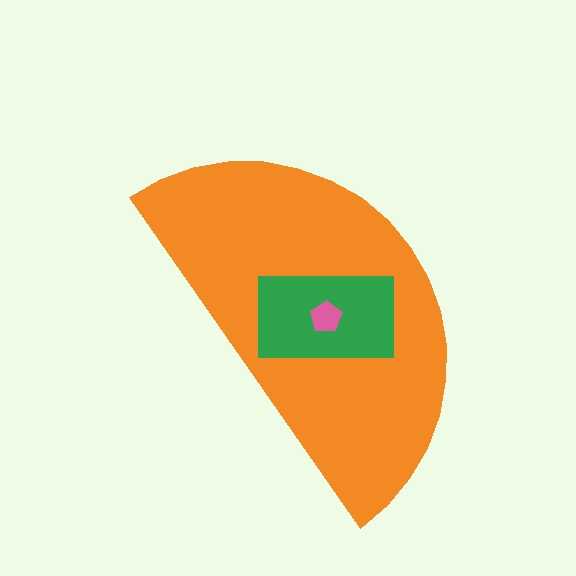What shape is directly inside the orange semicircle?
The green rectangle.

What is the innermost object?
The pink pentagon.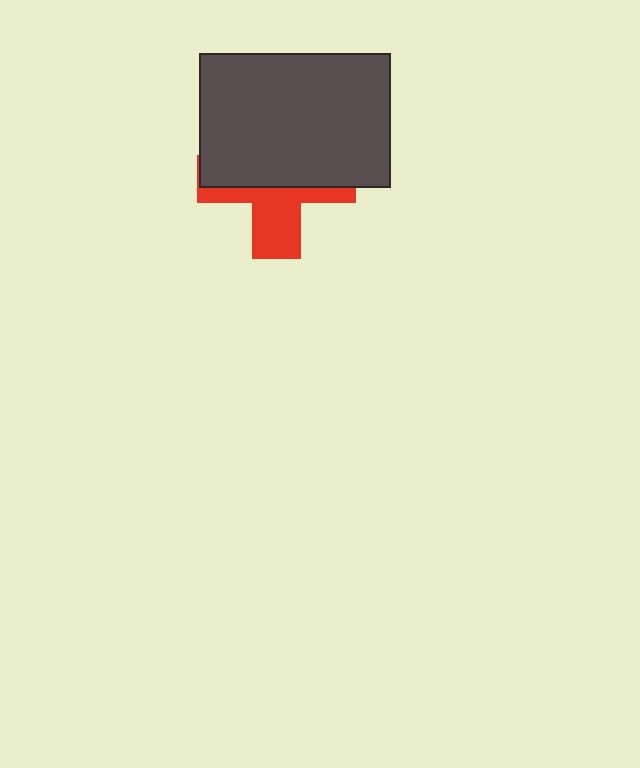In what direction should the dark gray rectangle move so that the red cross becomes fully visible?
The dark gray rectangle should move up. That is the shortest direction to clear the overlap and leave the red cross fully visible.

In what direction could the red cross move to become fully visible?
The red cross could move down. That would shift it out from behind the dark gray rectangle entirely.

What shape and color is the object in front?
The object in front is a dark gray rectangle.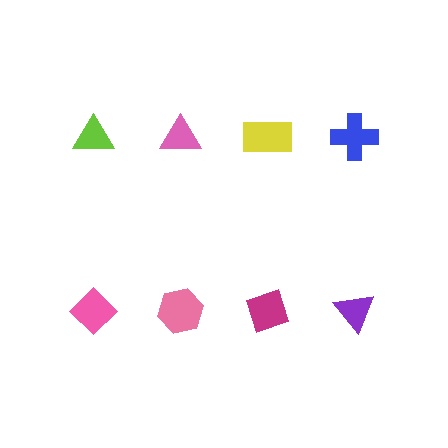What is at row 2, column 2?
A pink hexagon.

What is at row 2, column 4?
A purple triangle.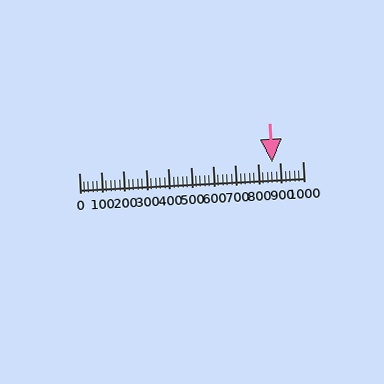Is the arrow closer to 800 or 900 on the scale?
The arrow is closer to 900.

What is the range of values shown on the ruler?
The ruler shows values from 0 to 1000.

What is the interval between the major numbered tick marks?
The major tick marks are spaced 100 units apart.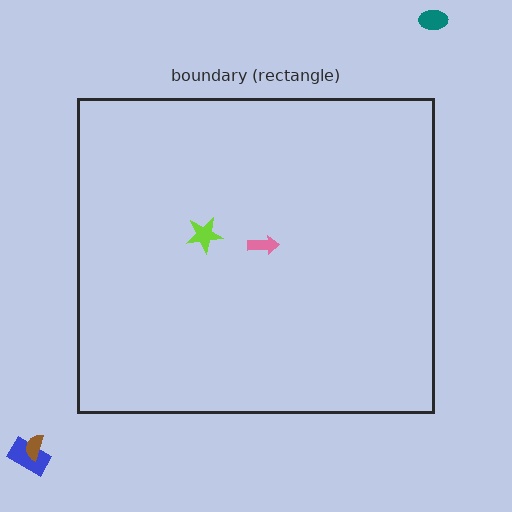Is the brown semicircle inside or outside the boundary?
Outside.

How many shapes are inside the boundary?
2 inside, 3 outside.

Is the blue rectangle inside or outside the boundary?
Outside.